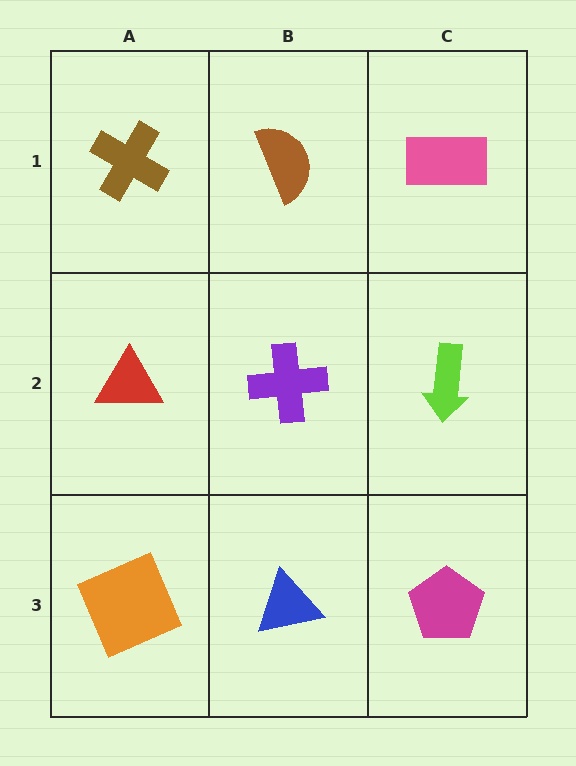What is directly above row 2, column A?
A brown cross.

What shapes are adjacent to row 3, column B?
A purple cross (row 2, column B), an orange square (row 3, column A), a magenta pentagon (row 3, column C).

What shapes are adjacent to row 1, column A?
A red triangle (row 2, column A), a brown semicircle (row 1, column B).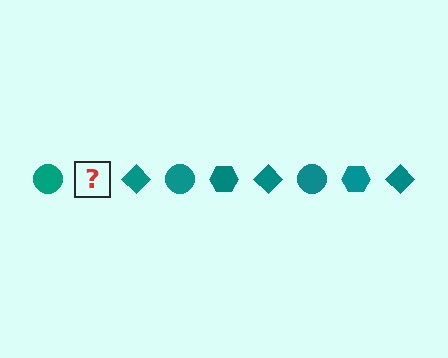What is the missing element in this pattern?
The missing element is a teal hexagon.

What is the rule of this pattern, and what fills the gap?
The rule is that the pattern cycles through circle, hexagon, diamond shapes in teal. The gap should be filled with a teal hexagon.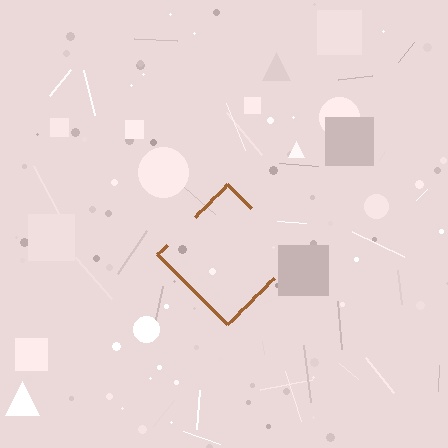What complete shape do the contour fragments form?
The contour fragments form a diamond.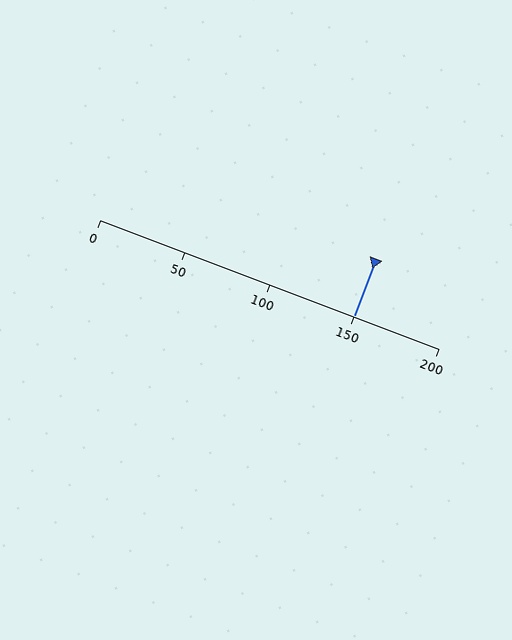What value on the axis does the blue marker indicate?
The marker indicates approximately 150.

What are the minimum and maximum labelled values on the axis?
The axis runs from 0 to 200.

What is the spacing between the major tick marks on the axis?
The major ticks are spaced 50 apart.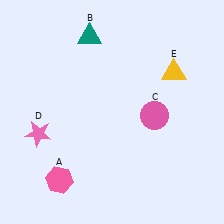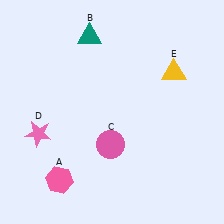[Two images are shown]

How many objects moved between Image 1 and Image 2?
1 object moved between the two images.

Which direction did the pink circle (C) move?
The pink circle (C) moved left.